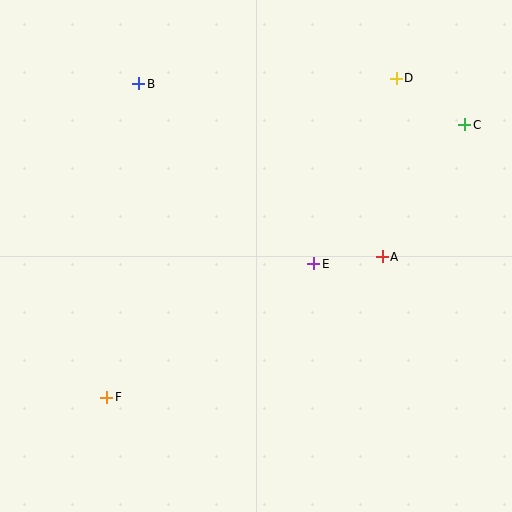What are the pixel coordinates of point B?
Point B is at (139, 84).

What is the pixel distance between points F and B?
The distance between F and B is 315 pixels.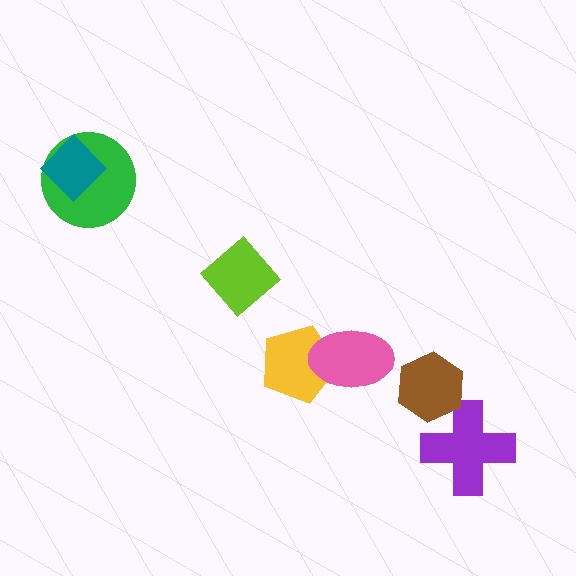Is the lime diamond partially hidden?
No, no other shape covers it.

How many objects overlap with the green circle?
1 object overlaps with the green circle.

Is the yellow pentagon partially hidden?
Yes, it is partially covered by another shape.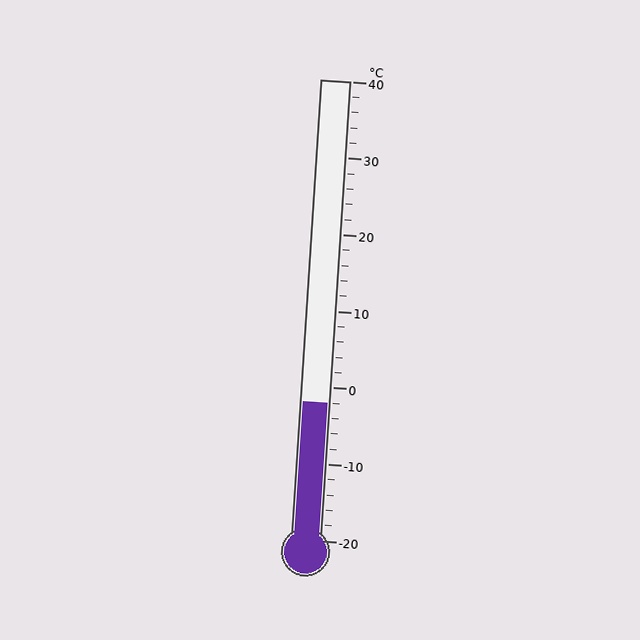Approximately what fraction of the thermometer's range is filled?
The thermometer is filled to approximately 30% of its range.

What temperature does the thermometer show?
The thermometer shows approximately -2°C.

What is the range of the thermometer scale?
The thermometer scale ranges from -20°C to 40°C.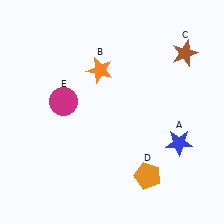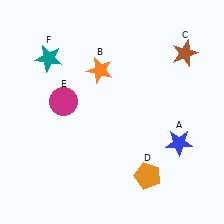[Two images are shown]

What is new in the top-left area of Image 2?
A teal star (F) was added in the top-left area of Image 2.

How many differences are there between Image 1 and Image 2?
There is 1 difference between the two images.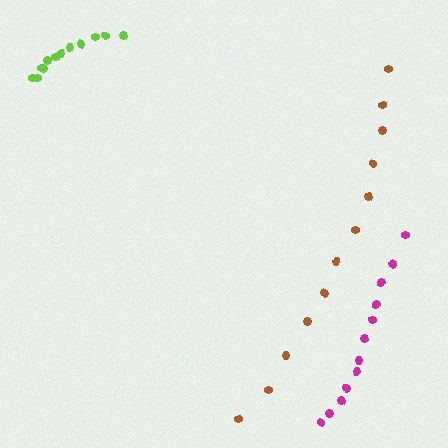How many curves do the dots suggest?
There are 3 distinct paths.